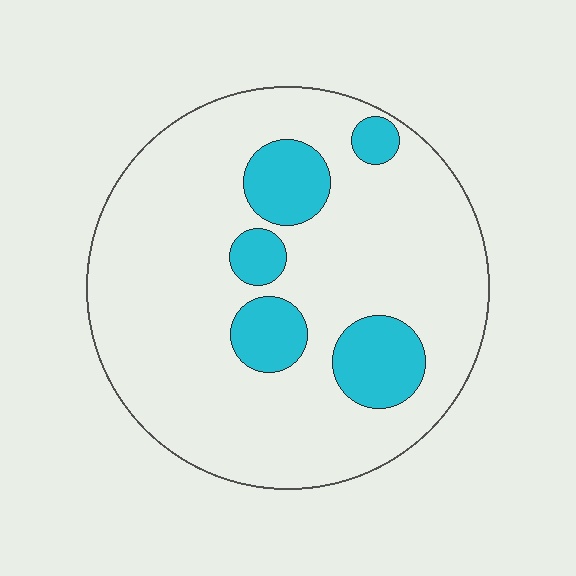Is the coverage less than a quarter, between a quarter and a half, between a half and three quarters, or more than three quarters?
Less than a quarter.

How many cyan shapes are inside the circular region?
5.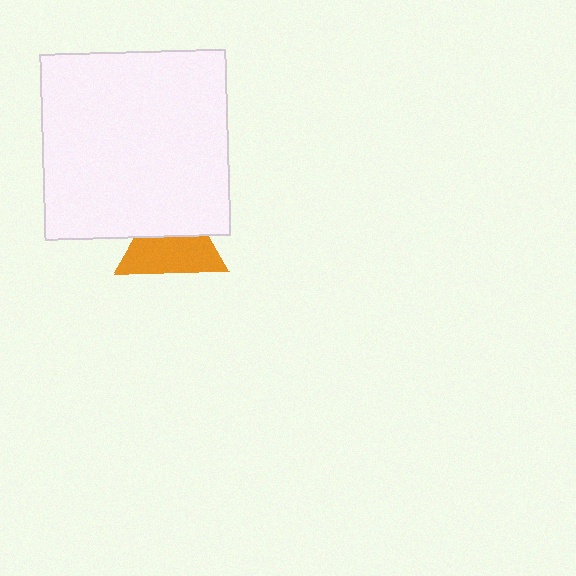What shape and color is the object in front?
The object in front is a white square.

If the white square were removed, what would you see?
You would see the complete orange triangle.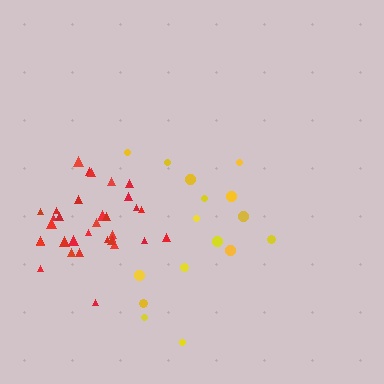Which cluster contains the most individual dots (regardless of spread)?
Red (33).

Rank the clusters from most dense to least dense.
red, yellow.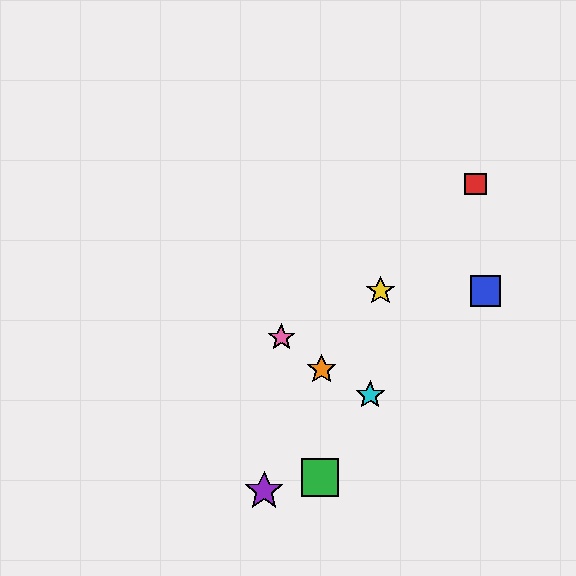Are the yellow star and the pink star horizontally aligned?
No, the yellow star is at y≈291 and the pink star is at y≈338.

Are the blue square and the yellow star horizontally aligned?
Yes, both are at y≈291.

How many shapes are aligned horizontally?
2 shapes (the blue square, the yellow star) are aligned horizontally.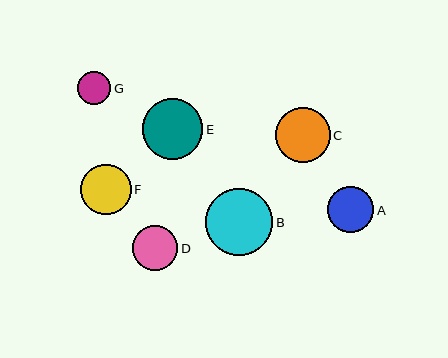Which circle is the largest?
Circle B is the largest with a size of approximately 67 pixels.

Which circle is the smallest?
Circle G is the smallest with a size of approximately 33 pixels.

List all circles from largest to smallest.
From largest to smallest: B, E, C, F, A, D, G.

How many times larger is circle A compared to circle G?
Circle A is approximately 1.4 times the size of circle G.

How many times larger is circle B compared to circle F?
Circle B is approximately 1.3 times the size of circle F.